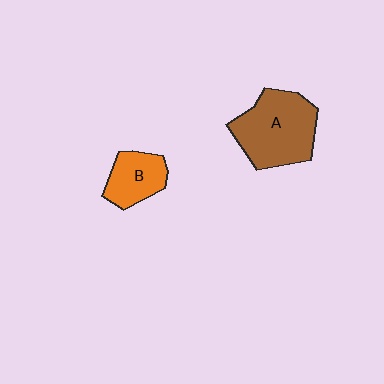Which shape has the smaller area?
Shape B (orange).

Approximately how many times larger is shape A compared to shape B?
Approximately 1.9 times.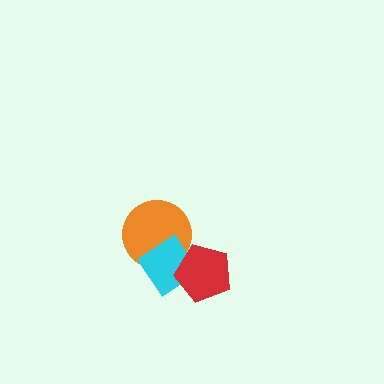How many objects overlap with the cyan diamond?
2 objects overlap with the cyan diamond.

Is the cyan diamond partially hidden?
Yes, it is partially covered by another shape.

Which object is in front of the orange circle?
The cyan diamond is in front of the orange circle.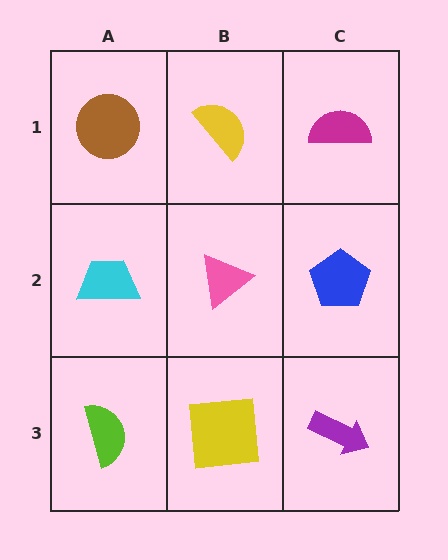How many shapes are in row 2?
3 shapes.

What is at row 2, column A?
A cyan trapezoid.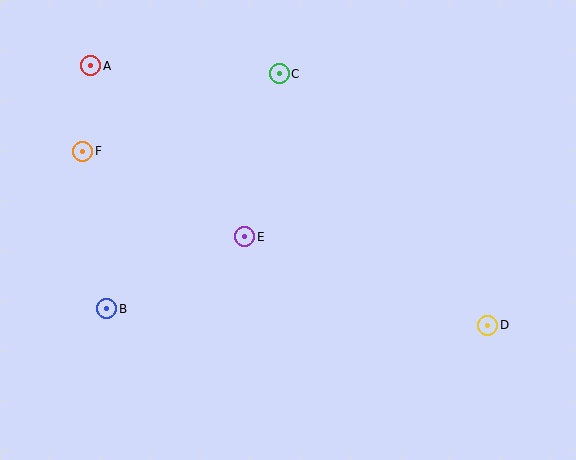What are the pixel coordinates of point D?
Point D is at (488, 325).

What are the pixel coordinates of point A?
Point A is at (91, 66).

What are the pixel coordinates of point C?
Point C is at (279, 74).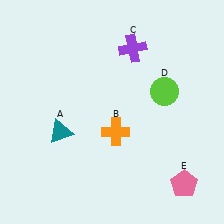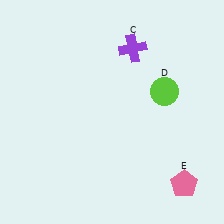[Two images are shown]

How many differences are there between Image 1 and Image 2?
There are 2 differences between the two images.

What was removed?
The teal triangle (A), the orange cross (B) were removed in Image 2.